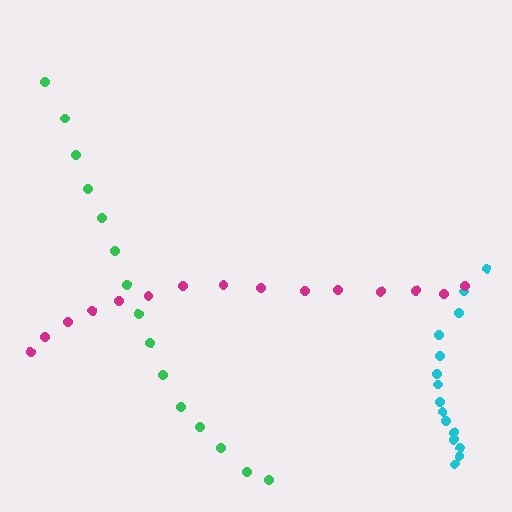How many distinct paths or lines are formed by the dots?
There are 3 distinct paths.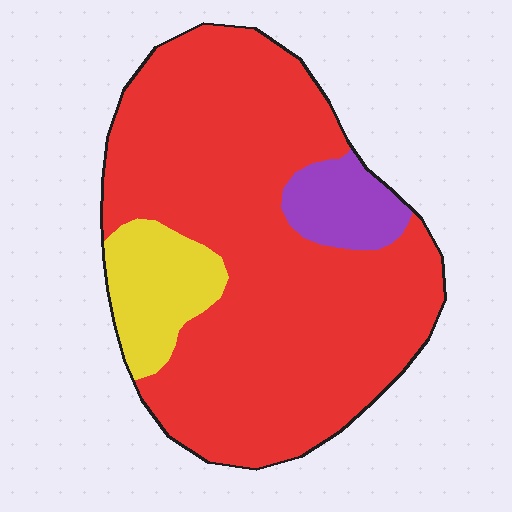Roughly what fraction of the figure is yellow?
Yellow takes up about one eighth (1/8) of the figure.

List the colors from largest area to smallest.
From largest to smallest: red, yellow, purple.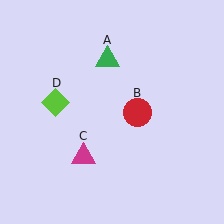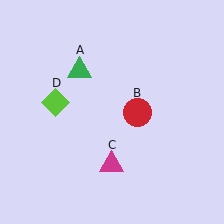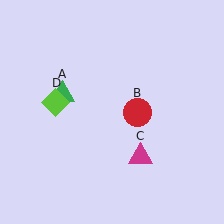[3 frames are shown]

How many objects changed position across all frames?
2 objects changed position: green triangle (object A), magenta triangle (object C).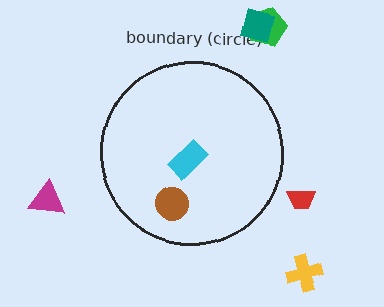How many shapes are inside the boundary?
2 inside, 5 outside.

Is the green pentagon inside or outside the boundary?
Outside.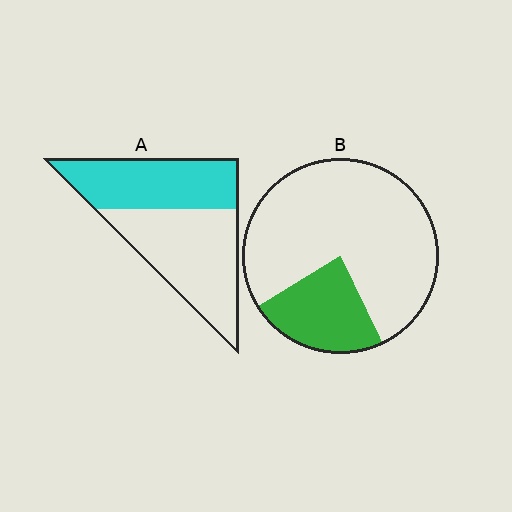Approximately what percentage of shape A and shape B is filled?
A is approximately 45% and B is approximately 25%.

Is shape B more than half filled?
No.